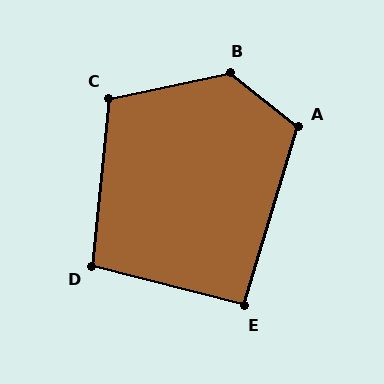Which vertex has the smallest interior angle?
E, at approximately 93 degrees.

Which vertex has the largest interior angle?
B, at approximately 130 degrees.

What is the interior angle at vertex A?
Approximately 111 degrees (obtuse).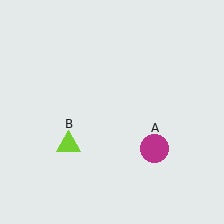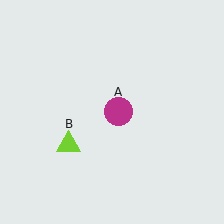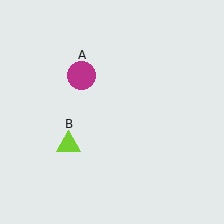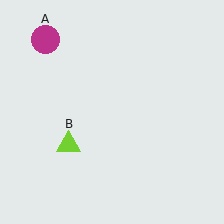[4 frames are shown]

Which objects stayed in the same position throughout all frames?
Lime triangle (object B) remained stationary.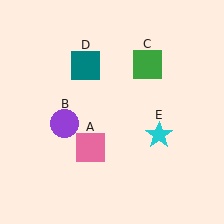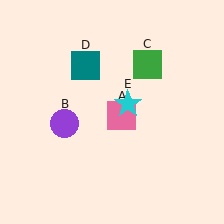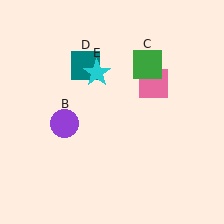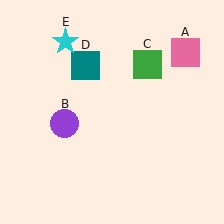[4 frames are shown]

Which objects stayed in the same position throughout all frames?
Purple circle (object B) and green square (object C) and teal square (object D) remained stationary.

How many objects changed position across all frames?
2 objects changed position: pink square (object A), cyan star (object E).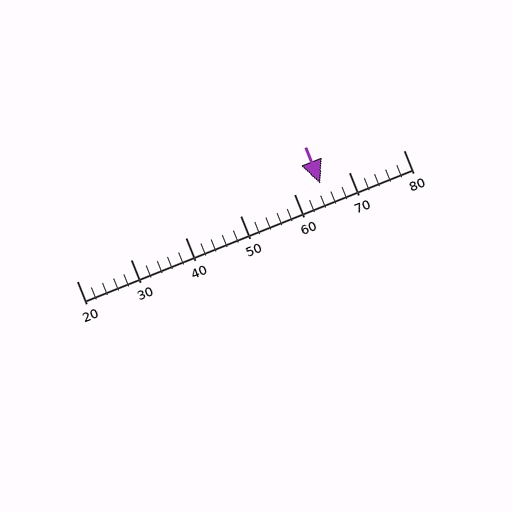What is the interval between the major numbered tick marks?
The major tick marks are spaced 10 units apart.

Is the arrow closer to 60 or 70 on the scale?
The arrow is closer to 60.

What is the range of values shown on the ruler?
The ruler shows values from 20 to 80.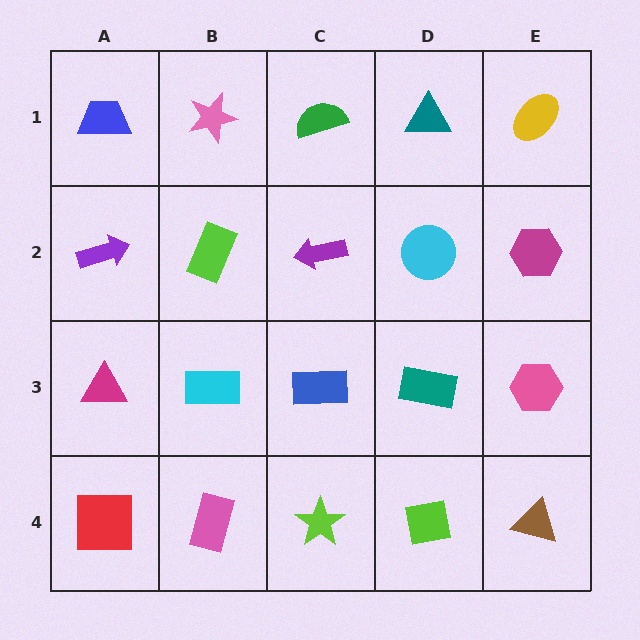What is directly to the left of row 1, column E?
A teal triangle.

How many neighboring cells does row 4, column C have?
3.